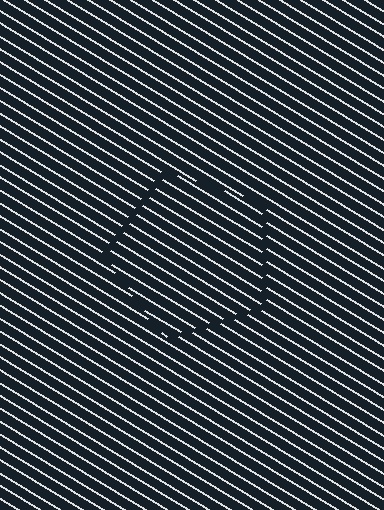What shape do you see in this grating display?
An illusory pentagon. The interior of the shape contains the same grating, shifted by half a period — the contour is defined by the phase discontinuity where line-ends from the inner and outer gratings abut.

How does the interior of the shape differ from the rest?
The interior of the shape contains the same grating, shifted by half a period — the contour is defined by the phase discontinuity where line-ends from the inner and outer gratings abut.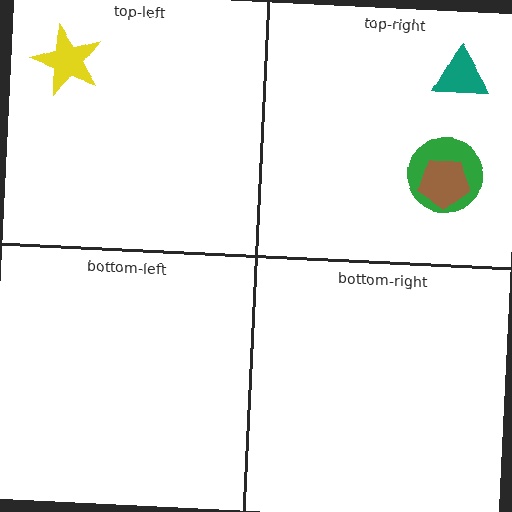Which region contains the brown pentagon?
The top-right region.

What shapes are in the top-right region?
The green circle, the teal triangle, the brown pentagon.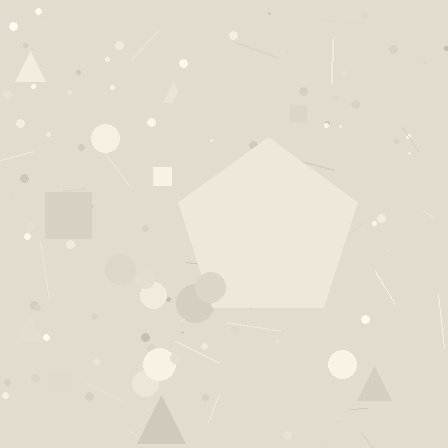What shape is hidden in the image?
A pentagon is hidden in the image.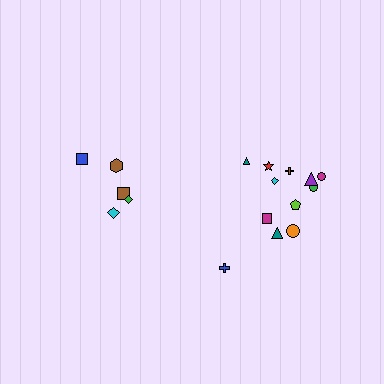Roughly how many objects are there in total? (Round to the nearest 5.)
Roughly 15 objects in total.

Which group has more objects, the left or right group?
The right group.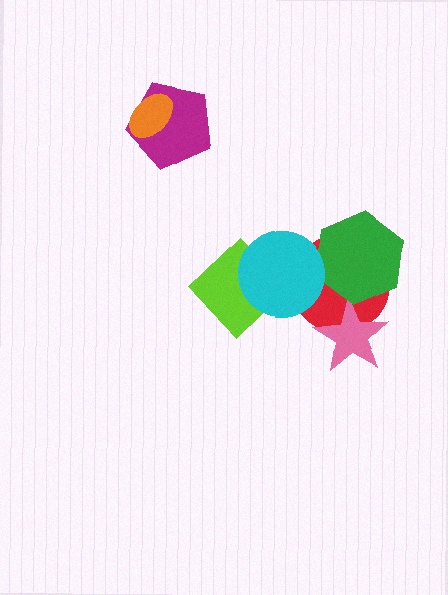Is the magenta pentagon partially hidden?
Yes, it is partially covered by another shape.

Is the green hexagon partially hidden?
Yes, it is partially covered by another shape.